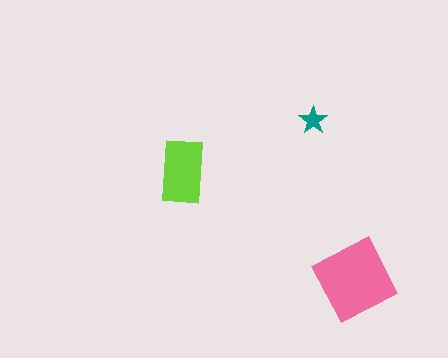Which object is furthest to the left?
The lime rectangle is leftmost.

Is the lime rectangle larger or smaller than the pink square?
Smaller.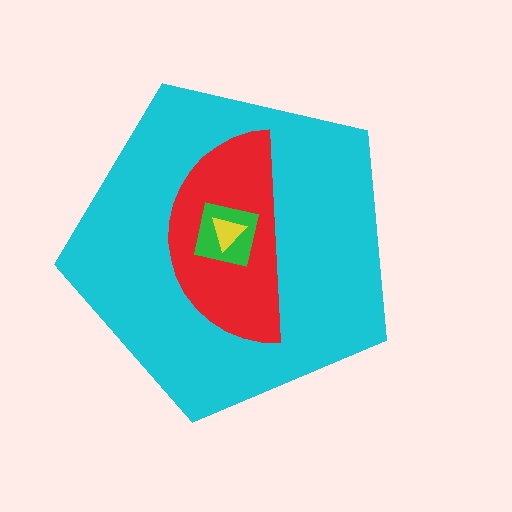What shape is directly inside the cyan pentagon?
The red semicircle.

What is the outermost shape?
The cyan pentagon.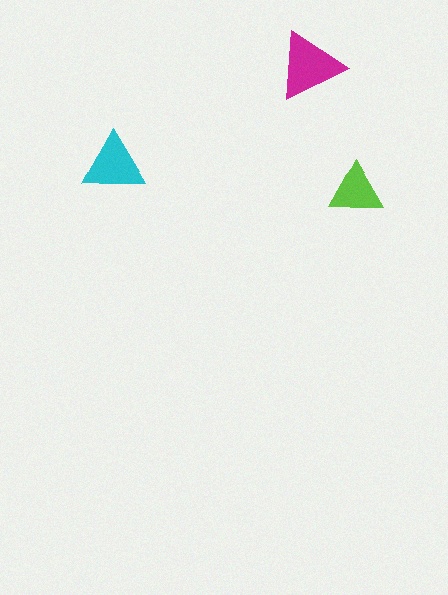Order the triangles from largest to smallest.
the magenta one, the cyan one, the lime one.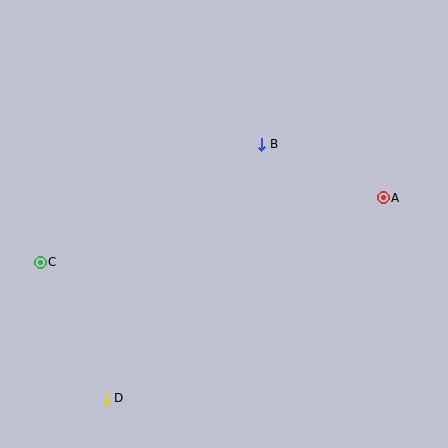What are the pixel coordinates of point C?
Point C is at (40, 262).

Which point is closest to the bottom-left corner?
Point D is closest to the bottom-left corner.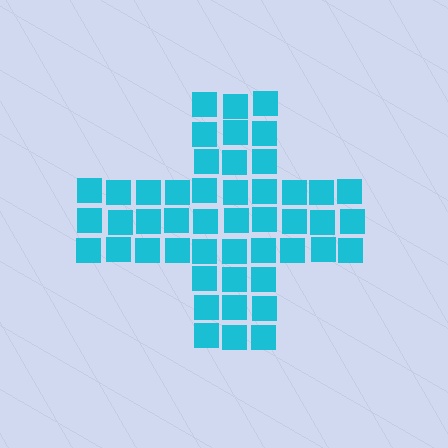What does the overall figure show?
The overall figure shows a cross.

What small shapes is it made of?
It is made of small squares.